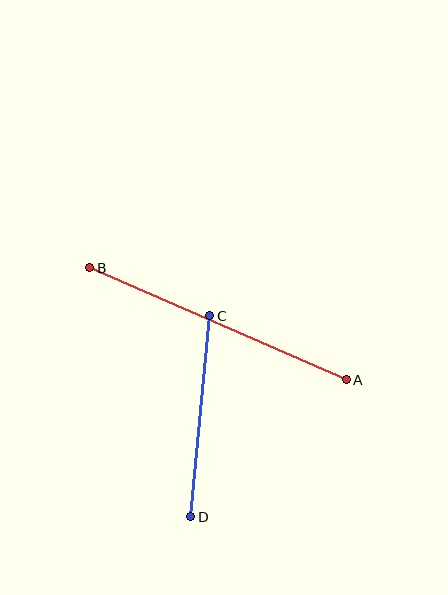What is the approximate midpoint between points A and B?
The midpoint is at approximately (218, 324) pixels.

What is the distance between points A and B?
The distance is approximately 280 pixels.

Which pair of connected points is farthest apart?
Points A and B are farthest apart.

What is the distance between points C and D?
The distance is approximately 202 pixels.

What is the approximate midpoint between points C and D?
The midpoint is at approximately (200, 416) pixels.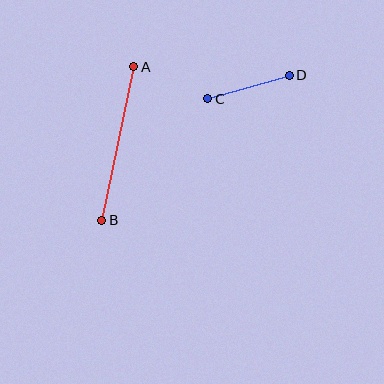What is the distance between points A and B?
The distance is approximately 156 pixels.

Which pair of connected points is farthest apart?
Points A and B are farthest apart.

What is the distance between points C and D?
The distance is approximately 85 pixels.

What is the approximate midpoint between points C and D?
The midpoint is at approximately (248, 87) pixels.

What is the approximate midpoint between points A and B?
The midpoint is at approximately (118, 144) pixels.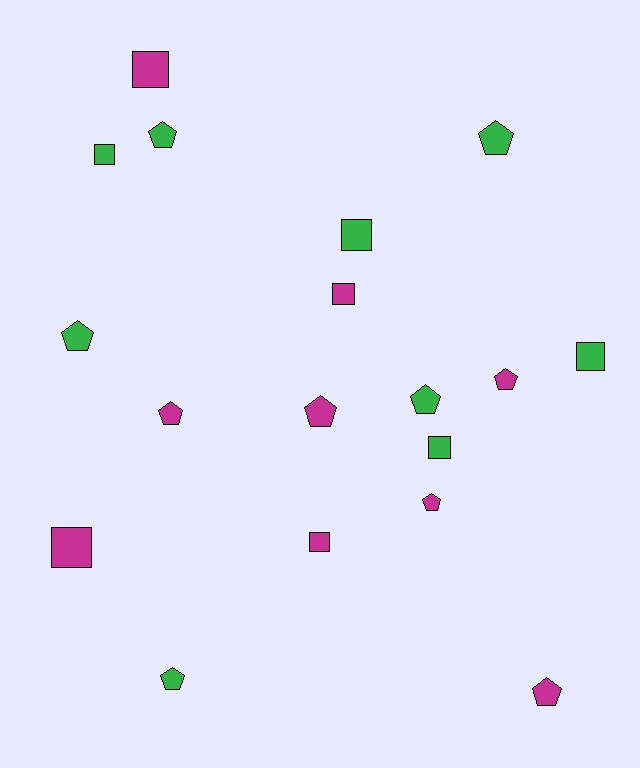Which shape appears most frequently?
Pentagon, with 10 objects.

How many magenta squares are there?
There are 4 magenta squares.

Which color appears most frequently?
Green, with 9 objects.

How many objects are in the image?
There are 18 objects.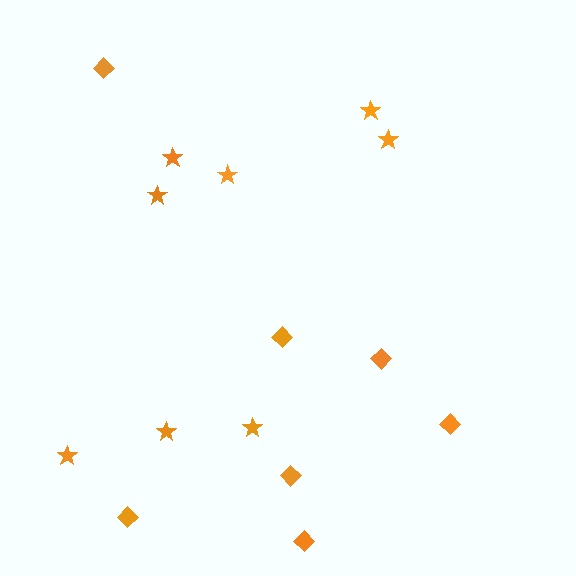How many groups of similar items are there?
There are 2 groups: one group of stars (8) and one group of diamonds (7).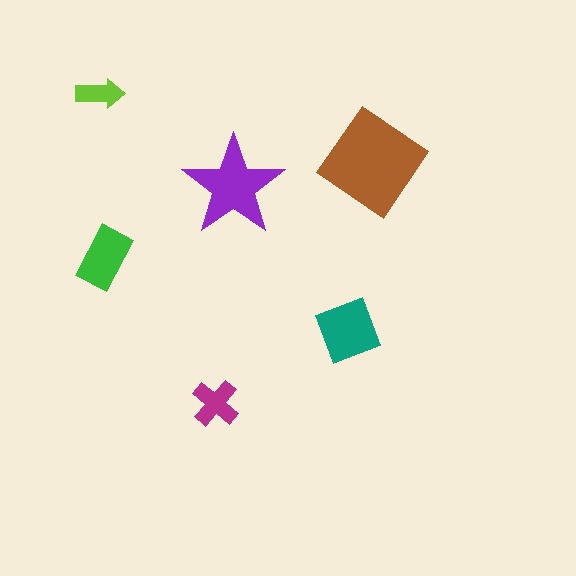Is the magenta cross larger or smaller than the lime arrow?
Larger.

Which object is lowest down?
The magenta cross is bottommost.